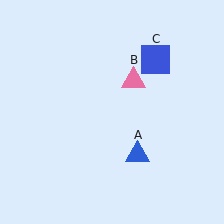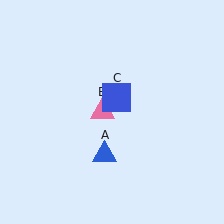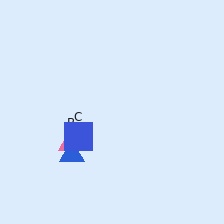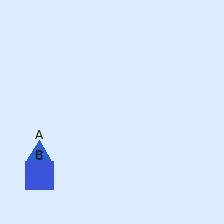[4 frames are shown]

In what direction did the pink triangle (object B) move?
The pink triangle (object B) moved down and to the left.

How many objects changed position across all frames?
3 objects changed position: blue triangle (object A), pink triangle (object B), blue square (object C).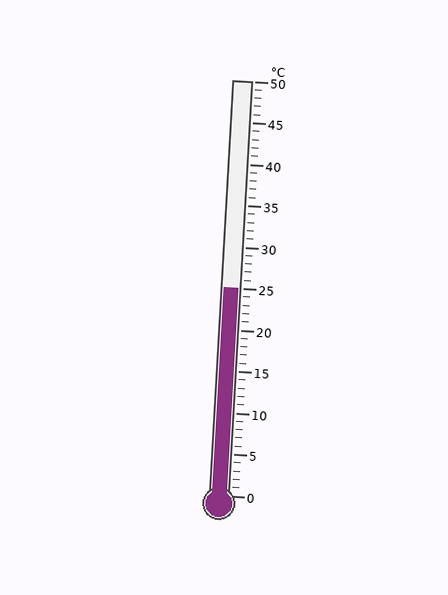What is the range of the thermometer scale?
The thermometer scale ranges from 0°C to 50°C.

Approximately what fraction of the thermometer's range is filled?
The thermometer is filled to approximately 50% of its range.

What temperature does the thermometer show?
The thermometer shows approximately 25°C.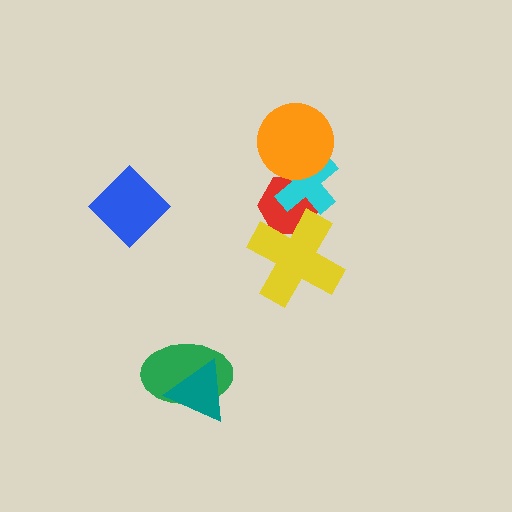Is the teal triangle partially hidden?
No, no other shape covers it.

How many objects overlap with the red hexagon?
2 objects overlap with the red hexagon.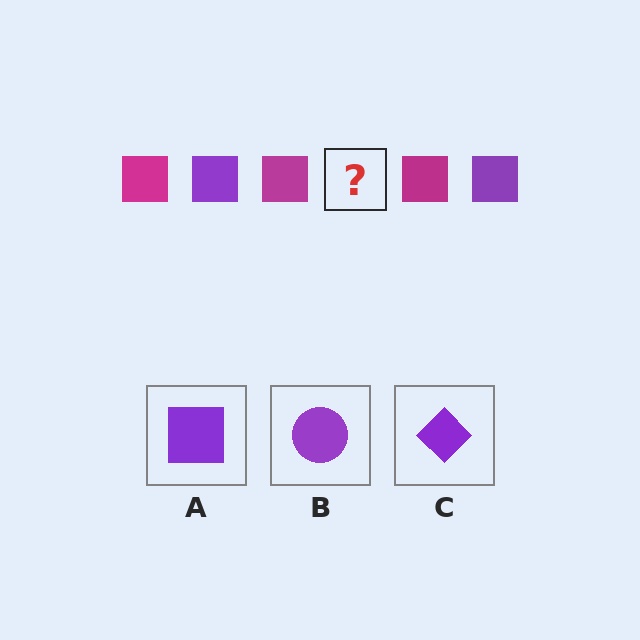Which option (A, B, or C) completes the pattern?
A.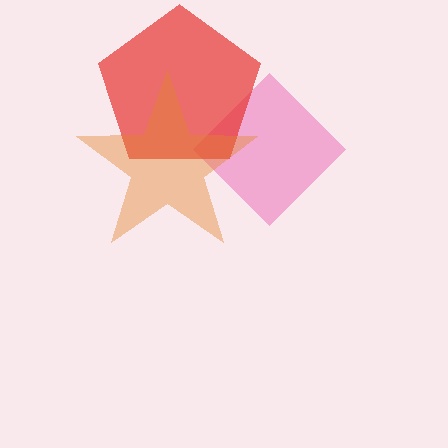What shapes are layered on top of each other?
The layered shapes are: a pink diamond, a red pentagon, an orange star.